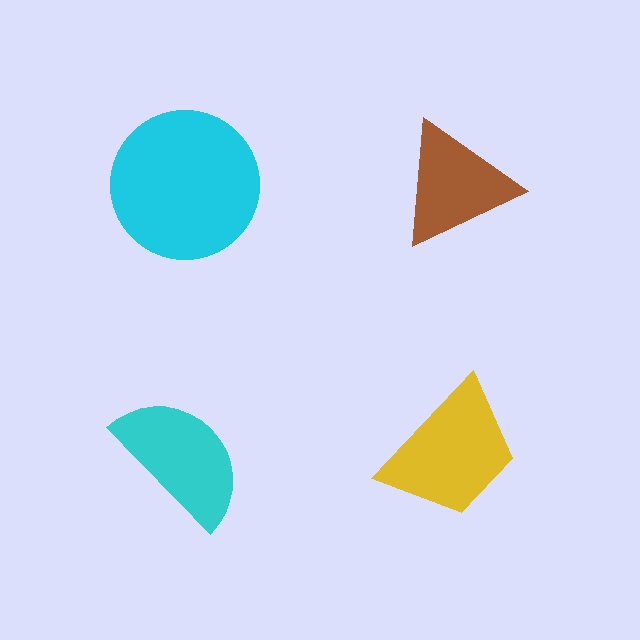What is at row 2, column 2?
A yellow trapezoid.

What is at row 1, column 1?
A cyan circle.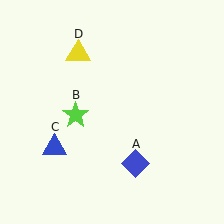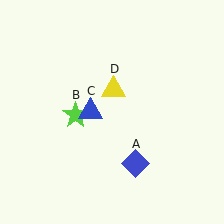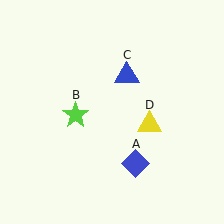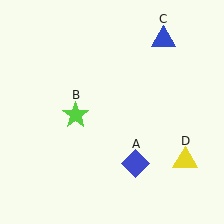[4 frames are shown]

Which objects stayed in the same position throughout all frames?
Blue diamond (object A) and lime star (object B) remained stationary.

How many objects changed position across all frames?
2 objects changed position: blue triangle (object C), yellow triangle (object D).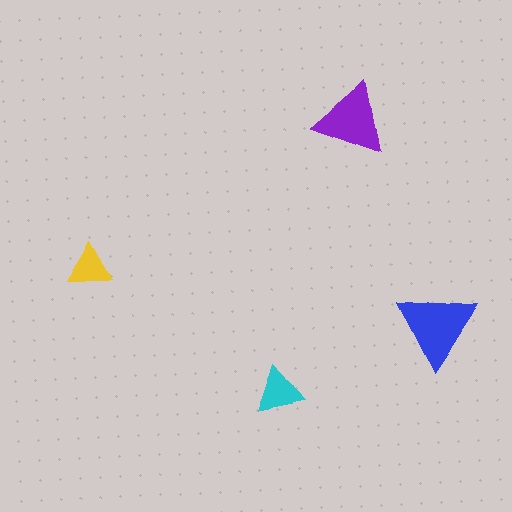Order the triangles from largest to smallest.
the blue one, the purple one, the cyan one, the yellow one.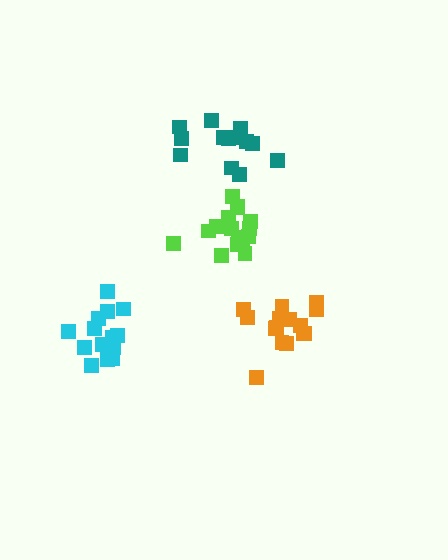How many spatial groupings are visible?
There are 4 spatial groupings.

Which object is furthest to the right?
The orange cluster is rightmost.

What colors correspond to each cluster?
The clusters are colored: orange, cyan, lime, teal.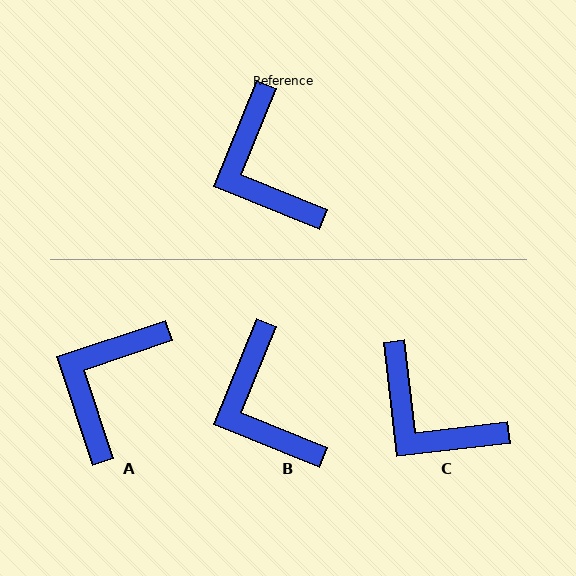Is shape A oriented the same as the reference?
No, it is off by about 50 degrees.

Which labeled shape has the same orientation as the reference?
B.